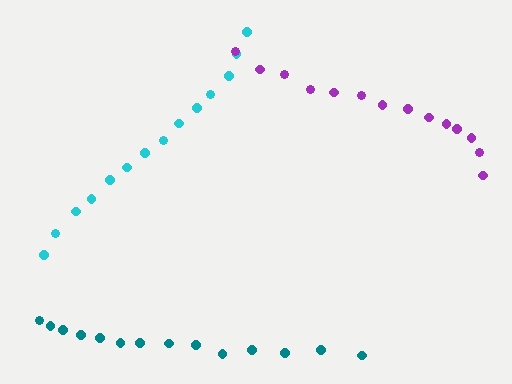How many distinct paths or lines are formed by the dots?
There are 3 distinct paths.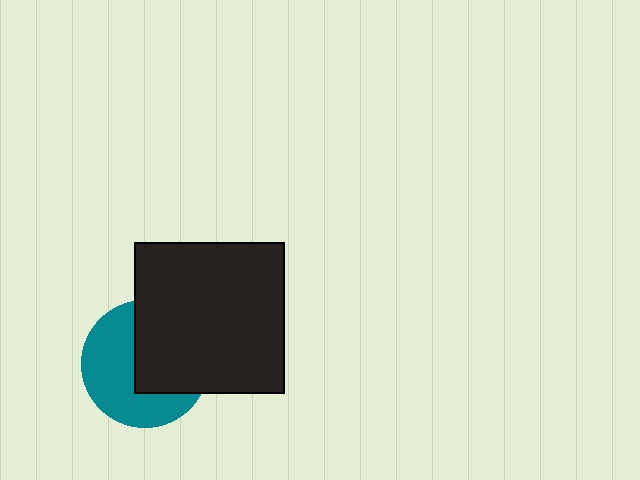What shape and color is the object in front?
The object in front is a black square.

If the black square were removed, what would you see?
You would see the complete teal circle.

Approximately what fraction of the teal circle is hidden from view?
Roughly 48% of the teal circle is hidden behind the black square.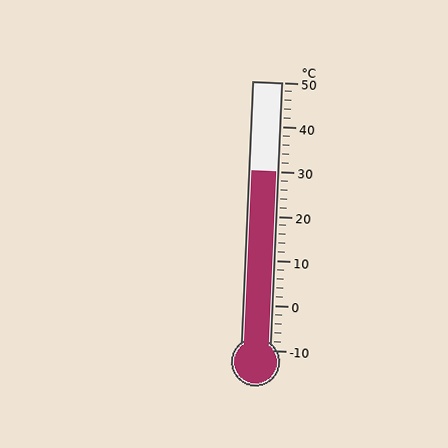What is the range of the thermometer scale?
The thermometer scale ranges from -10°C to 50°C.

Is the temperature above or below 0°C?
The temperature is above 0°C.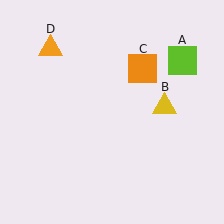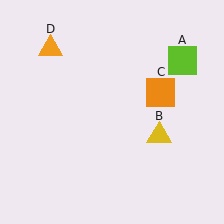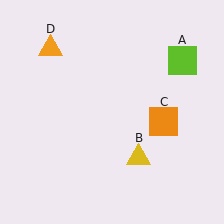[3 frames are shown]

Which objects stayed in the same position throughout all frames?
Lime square (object A) and orange triangle (object D) remained stationary.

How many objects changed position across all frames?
2 objects changed position: yellow triangle (object B), orange square (object C).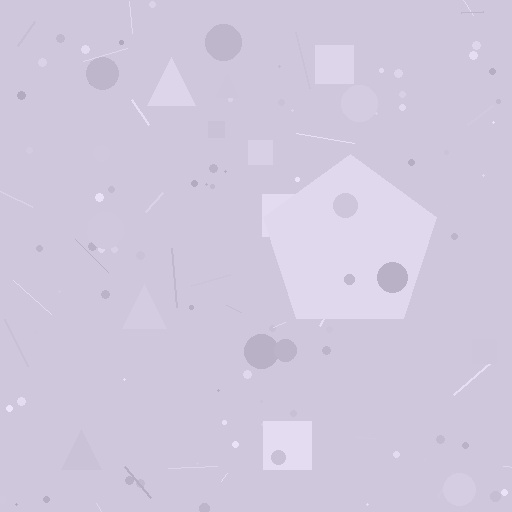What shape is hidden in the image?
A pentagon is hidden in the image.